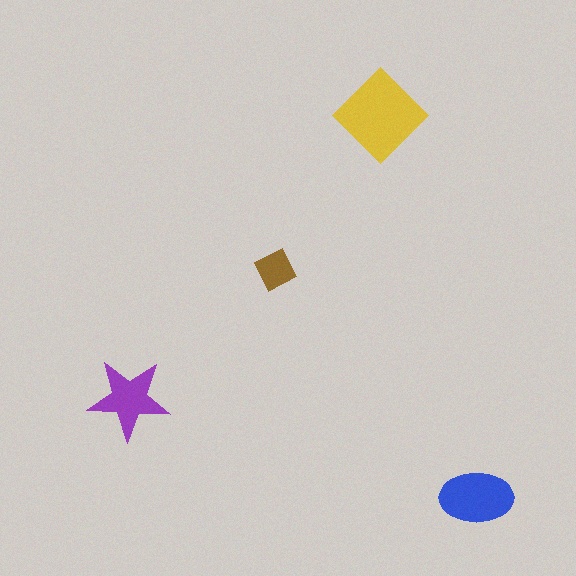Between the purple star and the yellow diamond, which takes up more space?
The yellow diamond.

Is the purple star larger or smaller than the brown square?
Larger.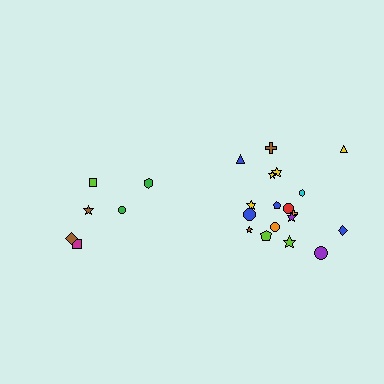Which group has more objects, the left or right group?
The right group.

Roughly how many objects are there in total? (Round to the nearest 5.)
Roughly 25 objects in total.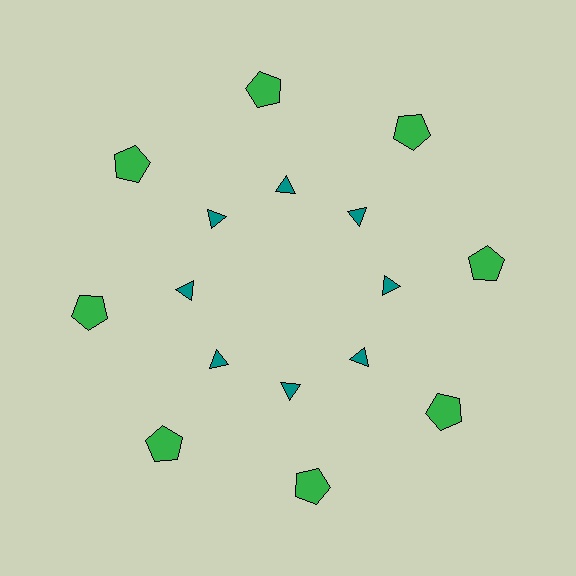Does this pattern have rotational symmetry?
Yes, this pattern has 8-fold rotational symmetry. It looks the same after rotating 45 degrees around the center.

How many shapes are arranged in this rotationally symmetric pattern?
There are 16 shapes, arranged in 8 groups of 2.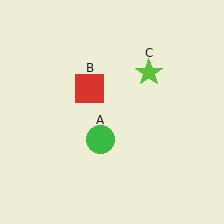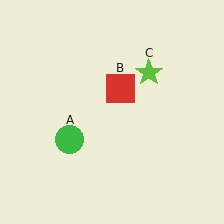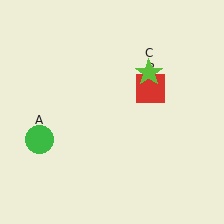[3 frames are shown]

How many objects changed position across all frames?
2 objects changed position: green circle (object A), red square (object B).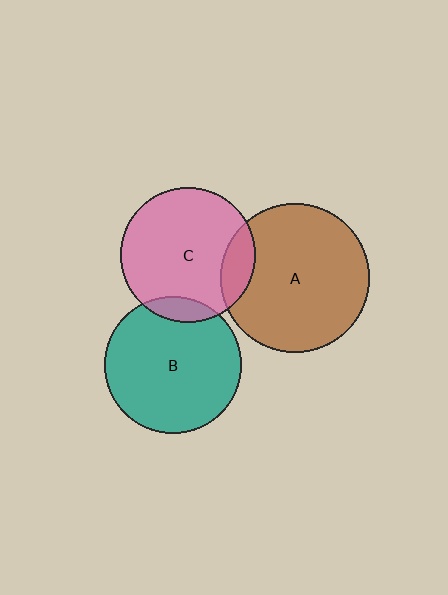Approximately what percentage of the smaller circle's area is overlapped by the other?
Approximately 10%.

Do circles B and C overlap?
Yes.